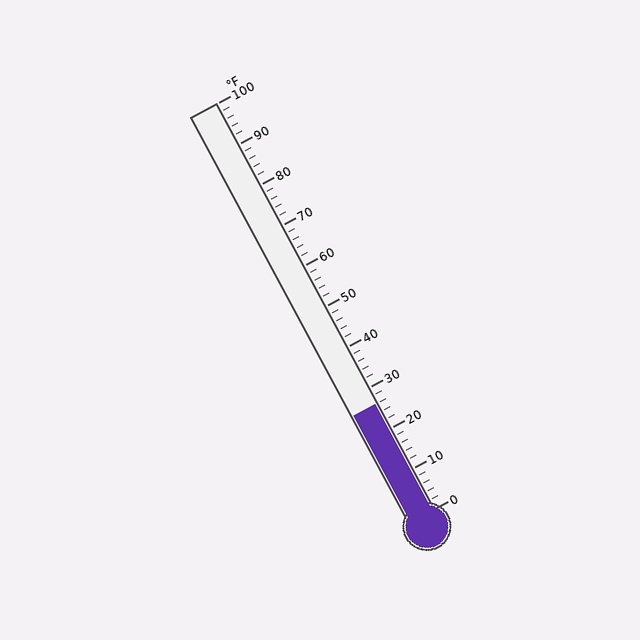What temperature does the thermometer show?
The thermometer shows approximately 26°F.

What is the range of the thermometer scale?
The thermometer scale ranges from 0°F to 100°F.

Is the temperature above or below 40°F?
The temperature is below 40°F.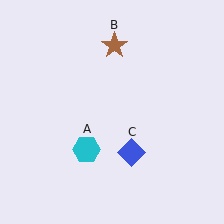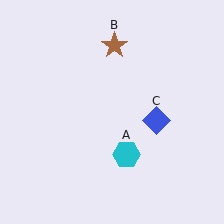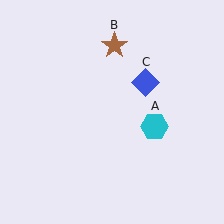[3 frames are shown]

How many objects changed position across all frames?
2 objects changed position: cyan hexagon (object A), blue diamond (object C).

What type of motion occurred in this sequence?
The cyan hexagon (object A), blue diamond (object C) rotated counterclockwise around the center of the scene.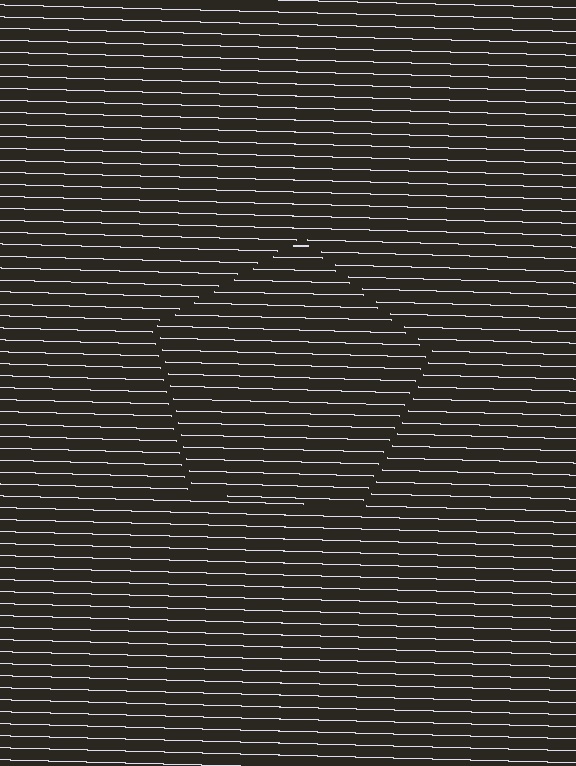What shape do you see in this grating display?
An illusory pentagon. The interior of the shape contains the same grating, shifted by half a period — the contour is defined by the phase discontinuity where line-ends from the inner and outer gratings abut.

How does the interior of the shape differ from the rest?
The interior of the shape contains the same grating, shifted by half a period — the contour is defined by the phase discontinuity where line-ends from the inner and outer gratings abut.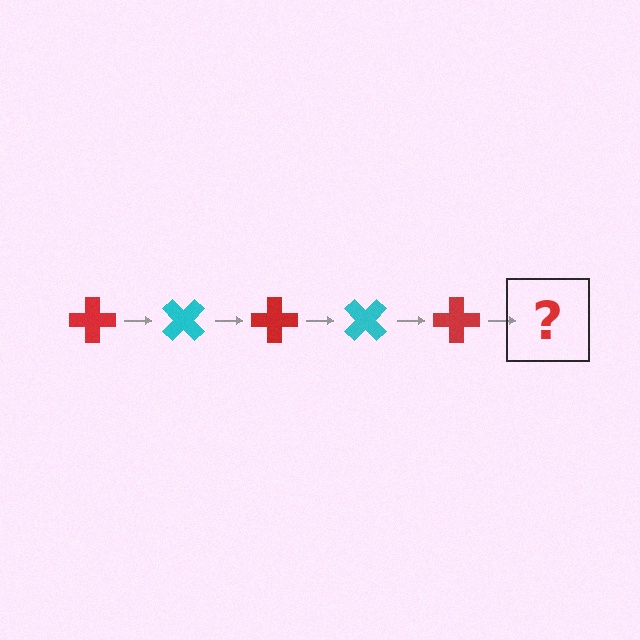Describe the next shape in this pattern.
It should be a cyan cross, rotated 225 degrees from the start.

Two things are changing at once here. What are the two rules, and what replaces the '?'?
The two rules are that it rotates 45 degrees each step and the color cycles through red and cyan. The '?' should be a cyan cross, rotated 225 degrees from the start.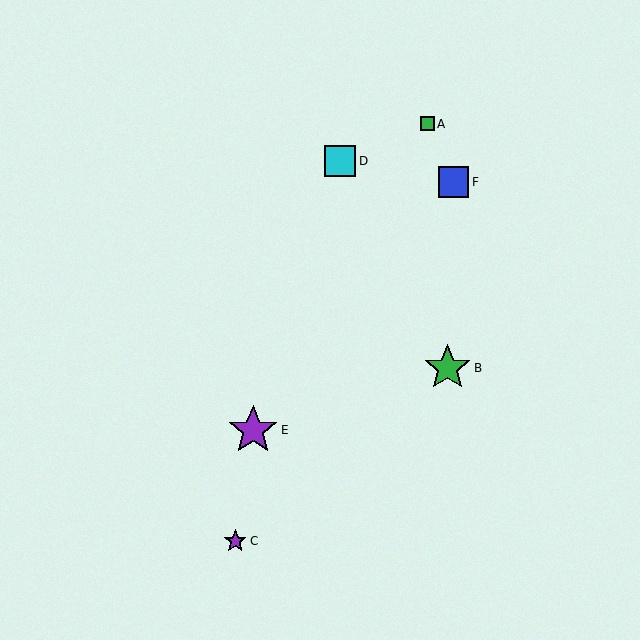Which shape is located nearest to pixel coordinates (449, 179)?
The blue square (labeled F) at (454, 182) is nearest to that location.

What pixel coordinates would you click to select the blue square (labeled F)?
Click at (454, 182) to select the blue square F.